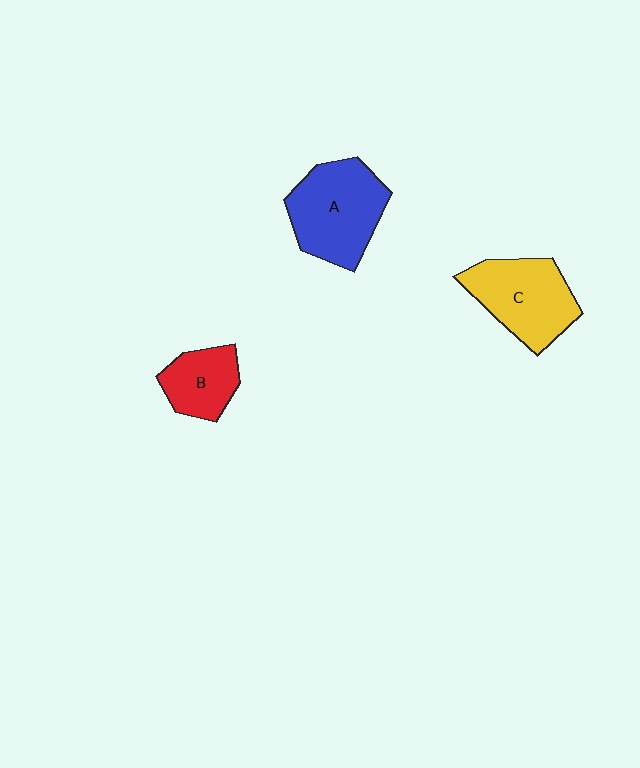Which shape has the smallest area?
Shape B (red).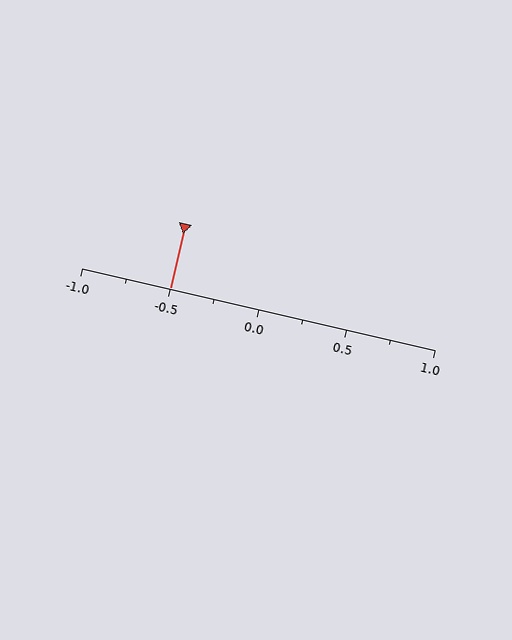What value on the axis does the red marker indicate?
The marker indicates approximately -0.5.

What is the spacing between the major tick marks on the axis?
The major ticks are spaced 0.5 apart.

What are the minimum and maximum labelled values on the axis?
The axis runs from -1.0 to 1.0.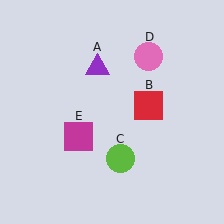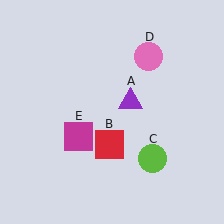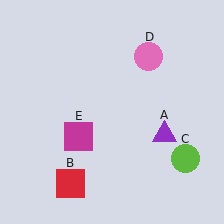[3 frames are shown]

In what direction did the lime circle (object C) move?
The lime circle (object C) moved right.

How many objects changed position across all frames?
3 objects changed position: purple triangle (object A), red square (object B), lime circle (object C).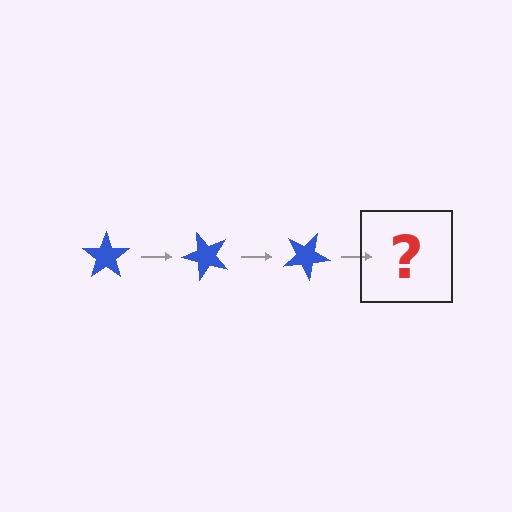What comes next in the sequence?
The next element should be a blue star rotated 150 degrees.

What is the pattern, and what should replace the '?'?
The pattern is that the star rotates 50 degrees each step. The '?' should be a blue star rotated 150 degrees.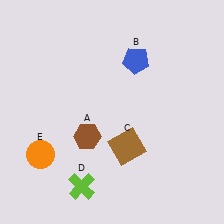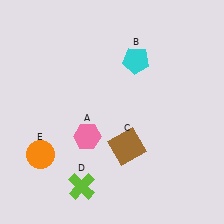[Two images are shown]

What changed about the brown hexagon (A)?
In Image 1, A is brown. In Image 2, it changed to pink.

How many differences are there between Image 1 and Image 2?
There are 2 differences between the two images.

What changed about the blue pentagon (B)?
In Image 1, B is blue. In Image 2, it changed to cyan.